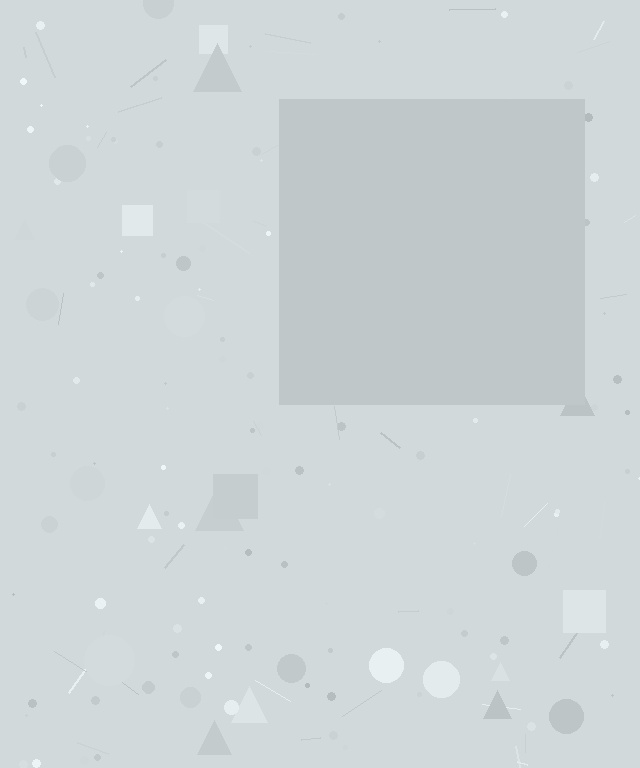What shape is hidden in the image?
A square is hidden in the image.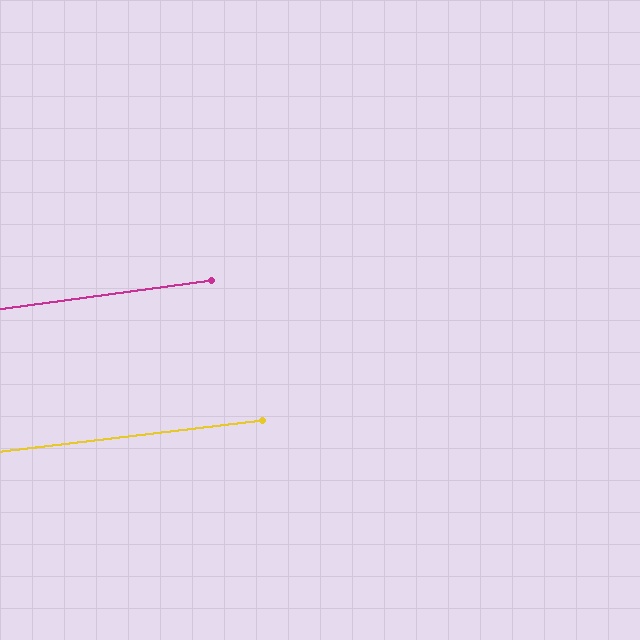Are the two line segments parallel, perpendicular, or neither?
Parallel — their directions differ by only 1.1°.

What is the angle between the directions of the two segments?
Approximately 1 degree.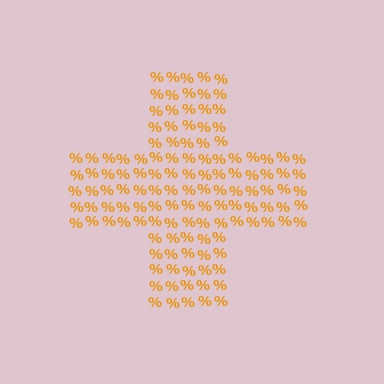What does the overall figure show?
The overall figure shows a cross.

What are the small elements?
The small elements are percent signs.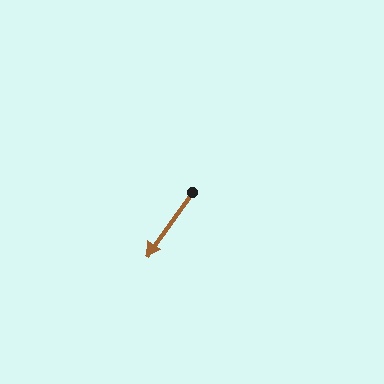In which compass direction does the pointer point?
Southwest.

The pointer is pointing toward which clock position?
Roughly 7 o'clock.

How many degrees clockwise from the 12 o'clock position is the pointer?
Approximately 215 degrees.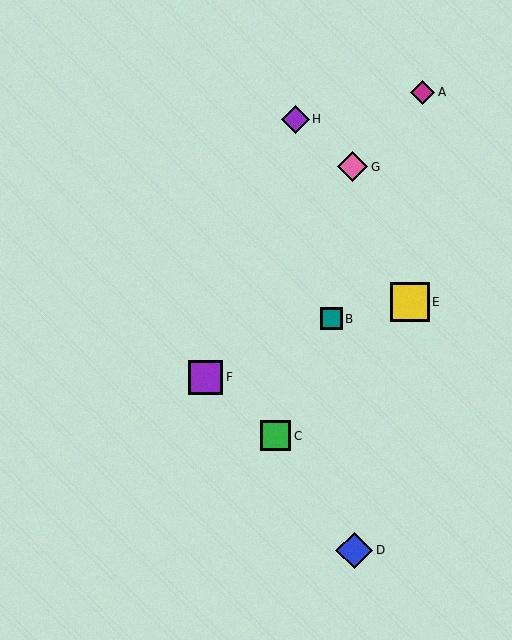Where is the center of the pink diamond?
The center of the pink diamond is at (353, 167).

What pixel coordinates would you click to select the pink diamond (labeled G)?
Click at (353, 167) to select the pink diamond G.